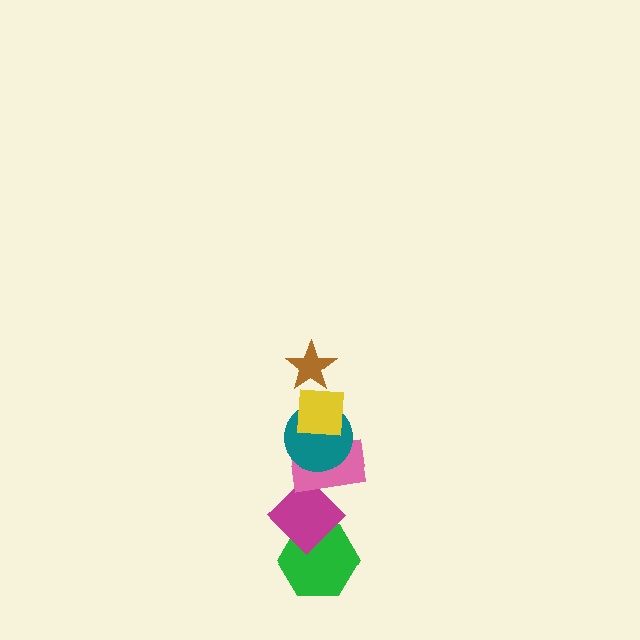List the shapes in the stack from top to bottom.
From top to bottom: the brown star, the yellow square, the teal circle, the pink rectangle, the magenta diamond, the green hexagon.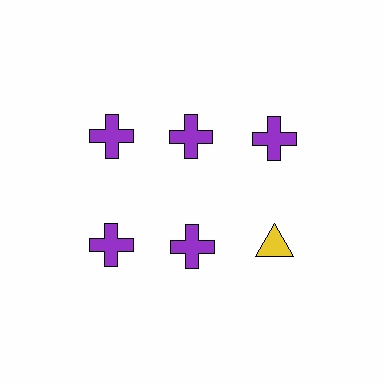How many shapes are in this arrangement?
There are 6 shapes arranged in a grid pattern.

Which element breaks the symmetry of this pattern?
The yellow triangle in the second row, center column breaks the symmetry. All other shapes are purple crosses.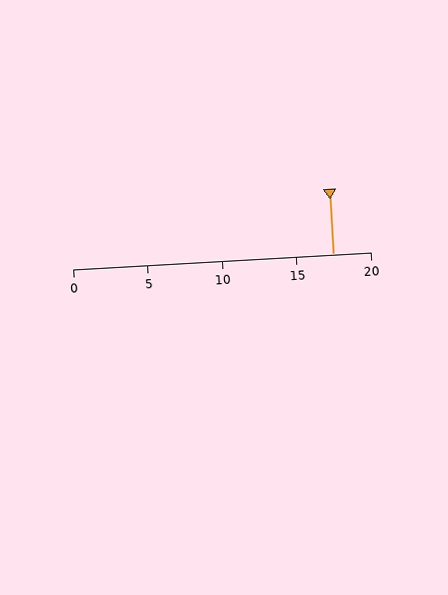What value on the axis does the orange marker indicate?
The marker indicates approximately 17.5.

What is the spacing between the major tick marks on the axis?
The major ticks are spaced 5 apart.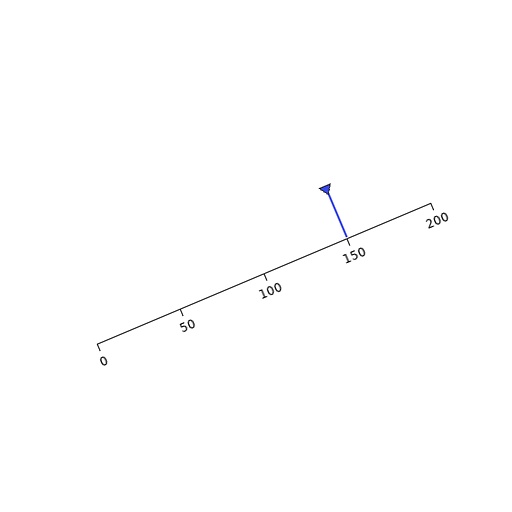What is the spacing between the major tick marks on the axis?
The major ticks are spaced 50 apart.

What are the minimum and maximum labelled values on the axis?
The axis runs from 0 to 200.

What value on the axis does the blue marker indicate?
The marker indicates approximately 150.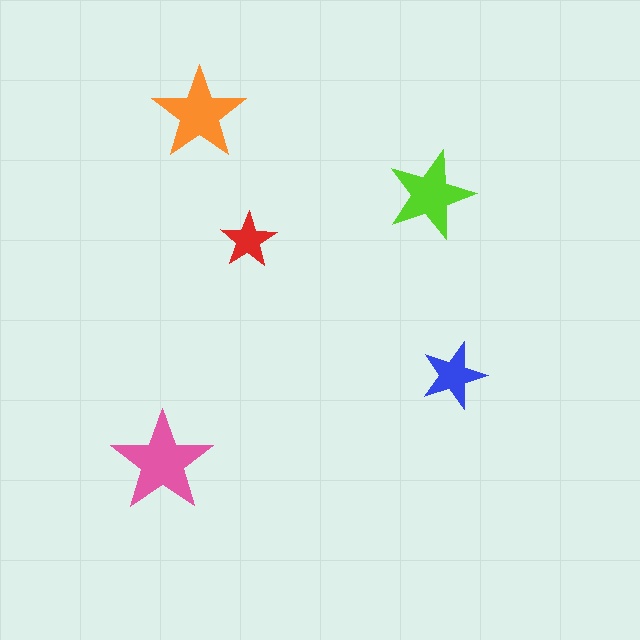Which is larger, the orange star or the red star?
The orange one.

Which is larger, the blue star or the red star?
The blue one.